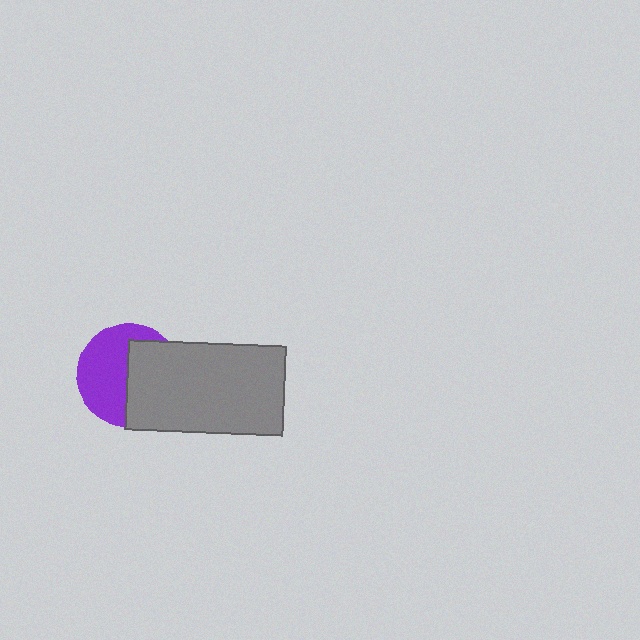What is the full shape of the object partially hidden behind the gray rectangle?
The partially hidden object is a purple circle.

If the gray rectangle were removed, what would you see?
You would see the complete purple circle.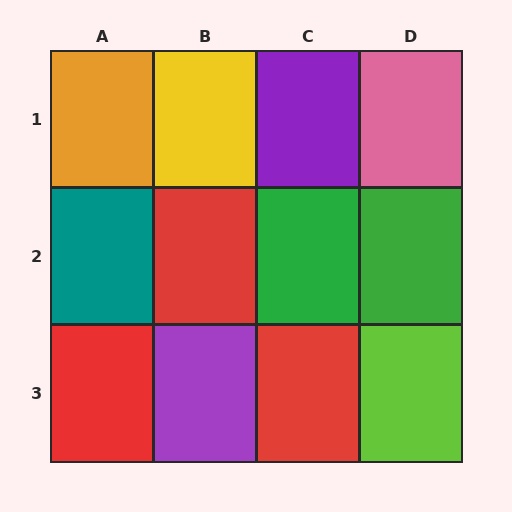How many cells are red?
3 cells are red.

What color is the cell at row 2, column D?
Green.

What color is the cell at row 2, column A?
Teal.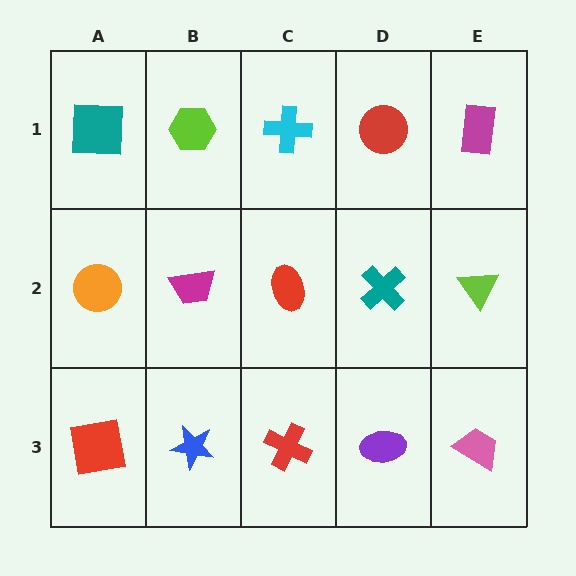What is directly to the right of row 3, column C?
A purple ellipse.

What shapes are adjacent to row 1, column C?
A red ellipse (row 2, column C), a lime hexagon (row 1, column B), a red circle (row 1, column D).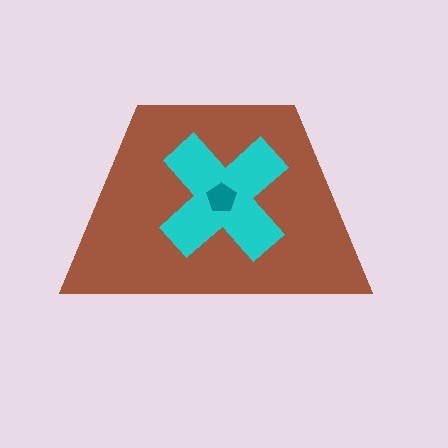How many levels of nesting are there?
3.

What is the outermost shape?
The brown trapezoid.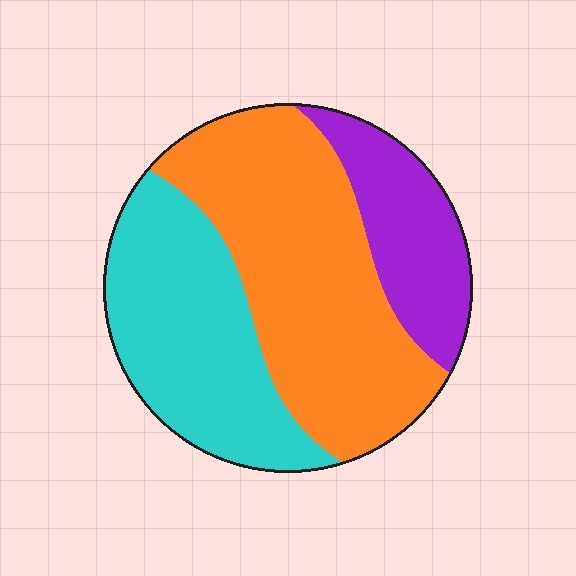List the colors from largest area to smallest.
From largest to smallest: orange, cyan, purple.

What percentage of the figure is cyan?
Cyan takes up about one third (1/3) of the figure.